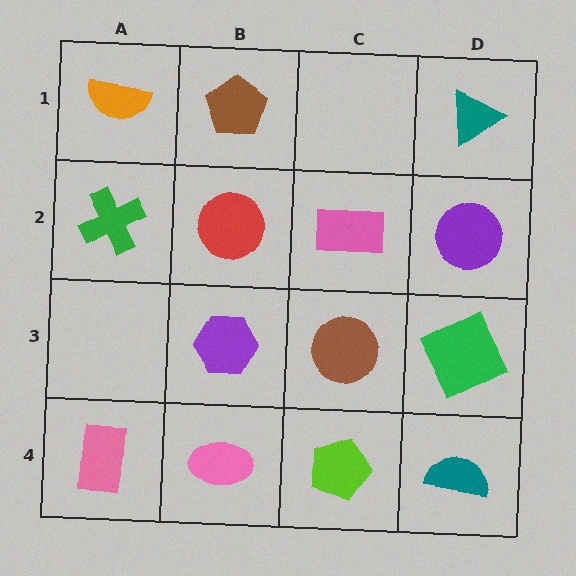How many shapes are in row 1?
3 shapes.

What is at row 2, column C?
A pink rectangle.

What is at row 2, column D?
A purple circle.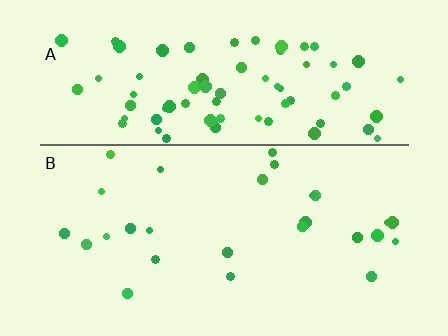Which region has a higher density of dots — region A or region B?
A (the top).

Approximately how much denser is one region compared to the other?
Approximately 3.0× — region A over region B.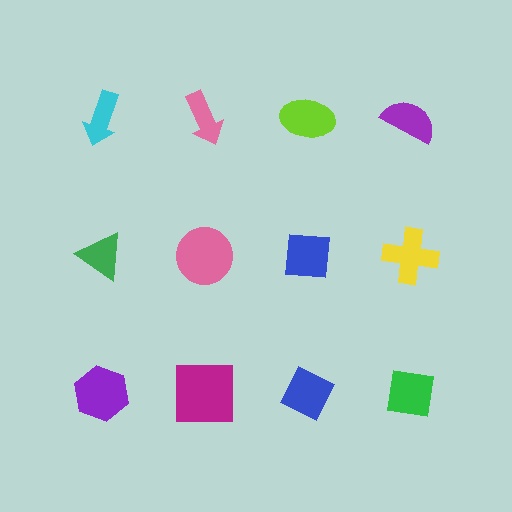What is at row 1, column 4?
A purple semicircle.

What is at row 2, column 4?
A yellow cross.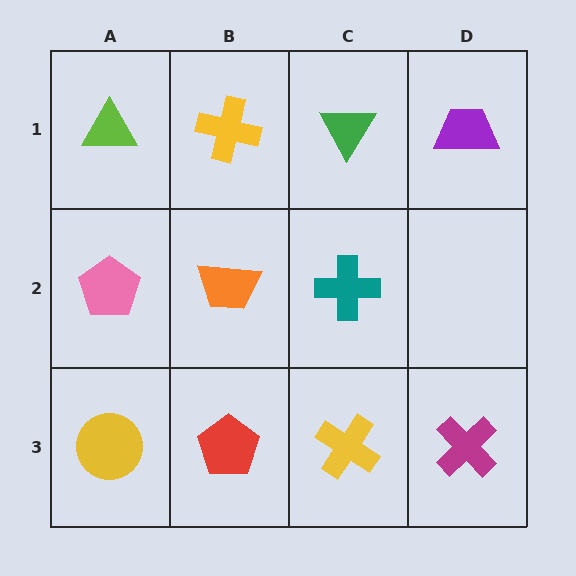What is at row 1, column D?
A purple trapezoid.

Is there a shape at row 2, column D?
No, that cell is empty.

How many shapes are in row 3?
4 shapes.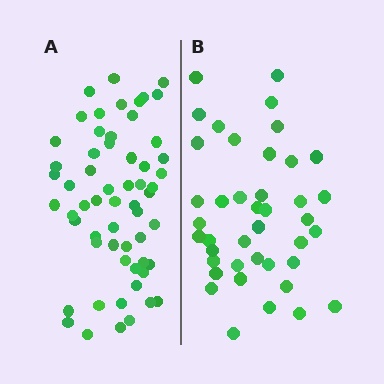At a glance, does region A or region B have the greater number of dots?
Region A (the left region) has more dots.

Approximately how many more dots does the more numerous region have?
Region A has approximately 20 more dots than region B.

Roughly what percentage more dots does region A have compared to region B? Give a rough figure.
About 45% more.